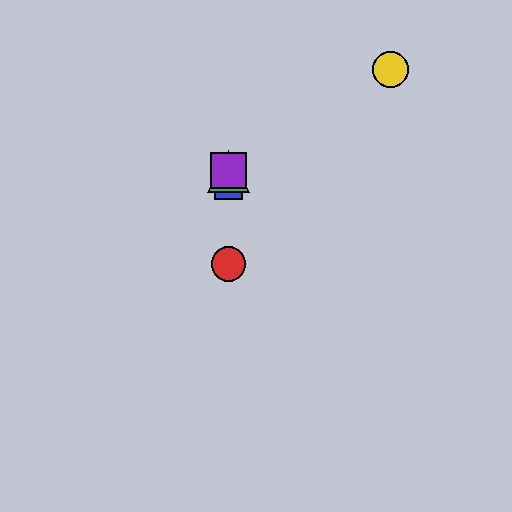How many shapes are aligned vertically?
4 shapes (the red circle, the blue square, the green triangle, the purple square) are aligned vertically.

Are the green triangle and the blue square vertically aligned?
Yes, both are at x≈229.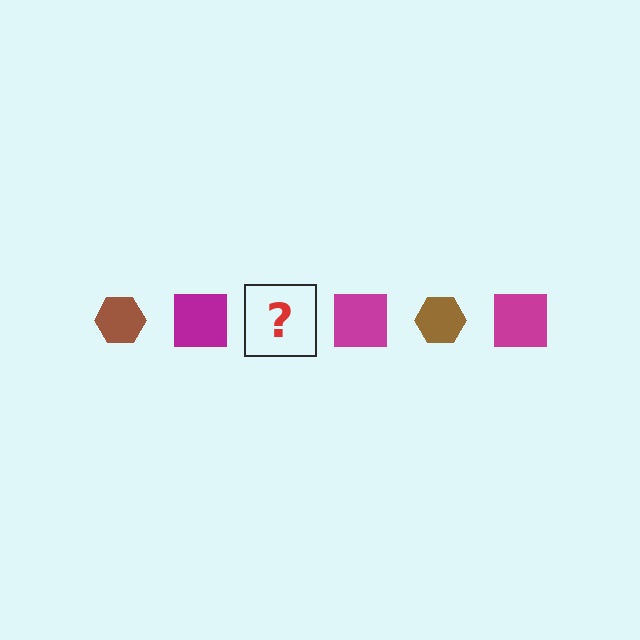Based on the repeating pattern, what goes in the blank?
The blank should be a brown hexagon.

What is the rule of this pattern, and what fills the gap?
The rule is that the pattern alternates between brown hexagon and magenta square. The gap should be filled with a brown hexagon.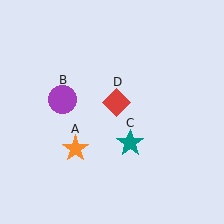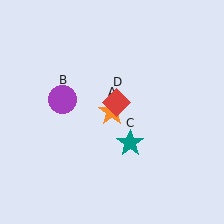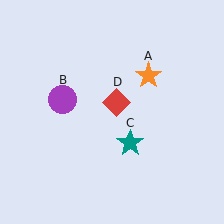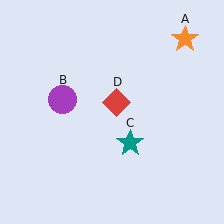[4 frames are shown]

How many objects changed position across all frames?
1 object changed position: orange star (object A).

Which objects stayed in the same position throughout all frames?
Purple circle (object B) and teal star (object C) and red diamond (object D) remained stationary.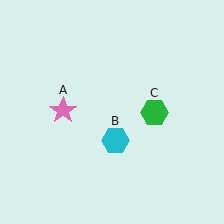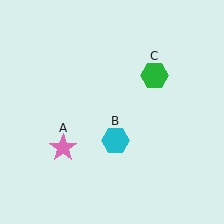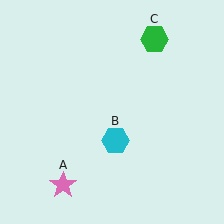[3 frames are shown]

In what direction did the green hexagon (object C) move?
The green hexagon (object C) moved up.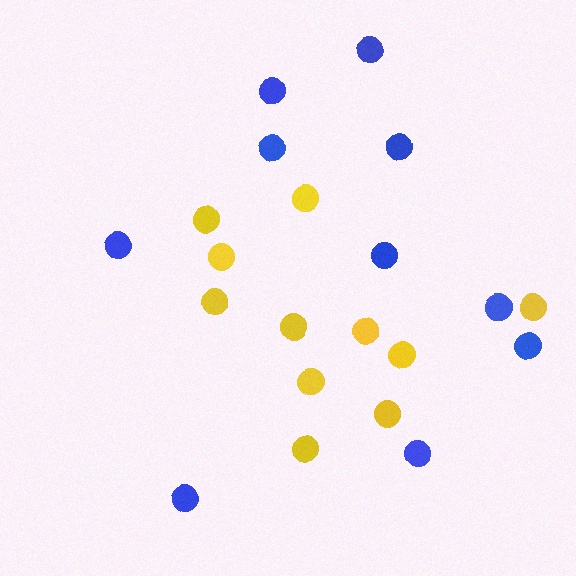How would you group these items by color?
There are 2 groups: one group of blue circles (10) and one group of yellow circles (11).